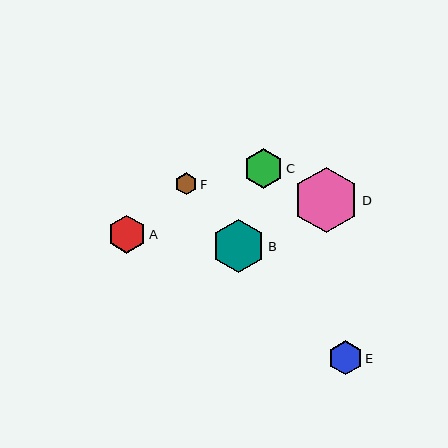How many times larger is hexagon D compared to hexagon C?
Hexagon D is approximately 1.7 times the size of hexagon C.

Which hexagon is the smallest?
Hexagon F is the smallest with a size of approximately 22 pixels.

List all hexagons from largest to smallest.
From largest to smallest: D, B, C, A, E, F.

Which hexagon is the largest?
Hexagon D is the largest with a size of approximately 66 pixels.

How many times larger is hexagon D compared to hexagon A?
Hexagon D is approximately 1.7 times the size of hexagon A.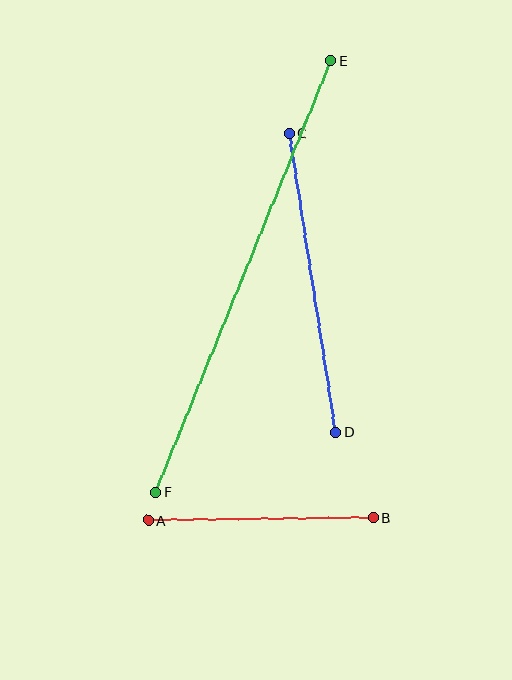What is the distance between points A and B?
The distance is approximately 225 pixels.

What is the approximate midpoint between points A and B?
The midpoint is at approximately (261, 519) pixels.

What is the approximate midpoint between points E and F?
The midpoint is at approximately (243, 276) pixels.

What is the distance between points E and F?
The distance is approximately 465 pixels.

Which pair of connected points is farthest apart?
Points E and F are farthest apart.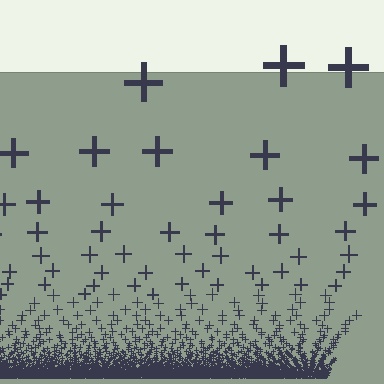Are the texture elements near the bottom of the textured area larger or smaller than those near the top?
Smaller. The gradient is inverted — elements near the bottom are smaller and denser.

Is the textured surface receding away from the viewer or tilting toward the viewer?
The surface appears to tilt toward the viewer. Texture elements get larger and sparser toward the top.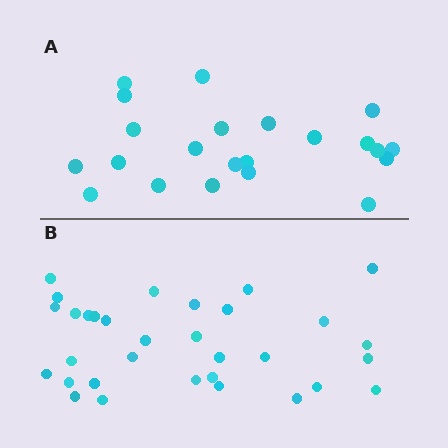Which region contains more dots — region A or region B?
Region B (the bottom region) has more dots.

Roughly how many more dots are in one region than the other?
Region B has roughly 10 or so more dots than region A.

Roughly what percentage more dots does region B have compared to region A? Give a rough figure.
About 45% more.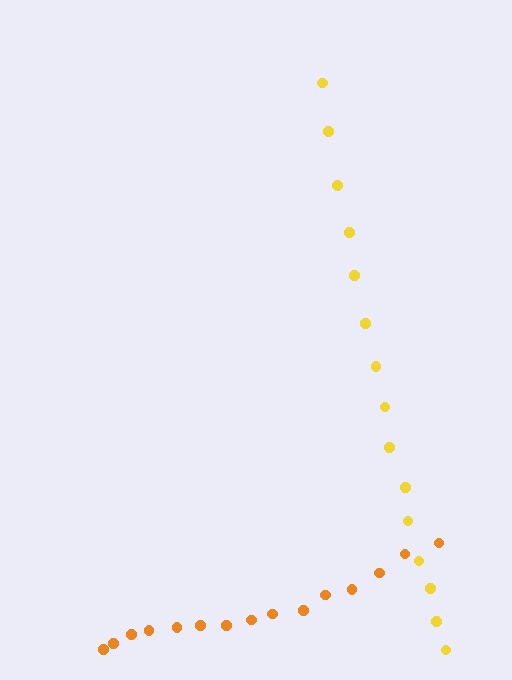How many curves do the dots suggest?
There are 2 distinct paths.